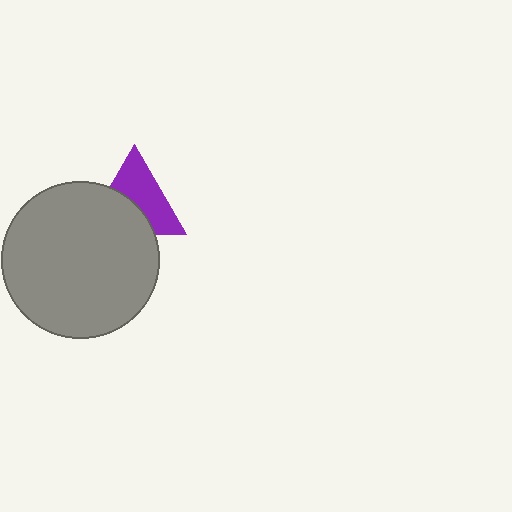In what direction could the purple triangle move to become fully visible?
The purple triangle could move up. That would shift it out from behind the gray circle entirely.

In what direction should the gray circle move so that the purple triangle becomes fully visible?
The gray circle should move down. That is the shortest direction to clear the overlap and leave the purple triangle fully visible.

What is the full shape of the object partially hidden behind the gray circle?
The partially hidden object is a purple triangle.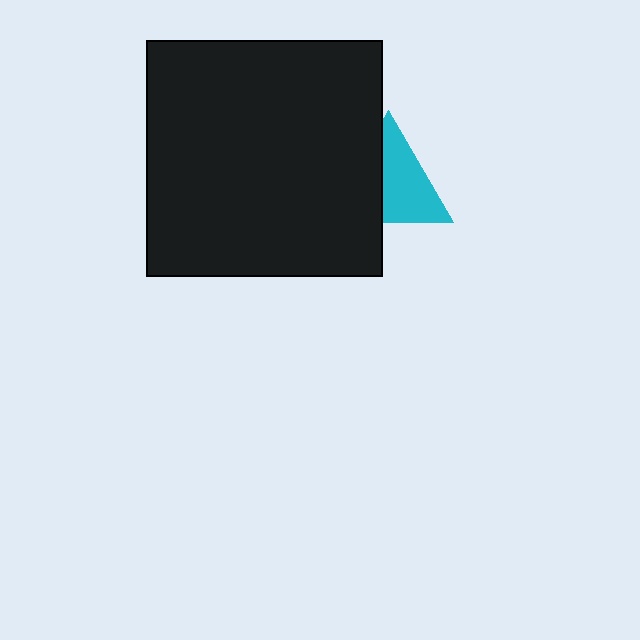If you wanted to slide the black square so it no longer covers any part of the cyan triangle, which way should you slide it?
Slide it left — that is the most direct way to separate the two shapes.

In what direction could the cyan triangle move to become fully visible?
The cyan triangle could move right. That would shift it out from behind the black square entirely.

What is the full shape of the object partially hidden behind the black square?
The partially hidden object is a cyan triangle.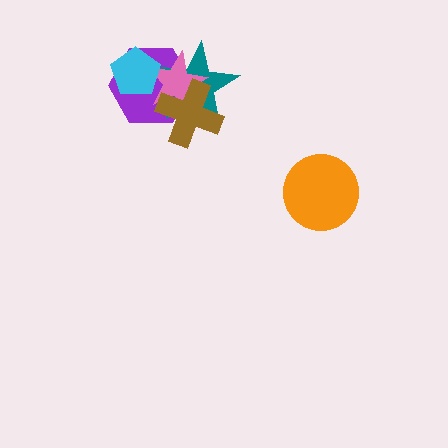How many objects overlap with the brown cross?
3 objects overlap with the brown cross.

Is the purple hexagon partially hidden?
Yes, it is partially covered by another shape.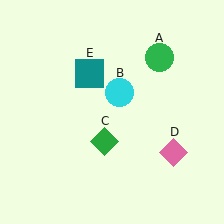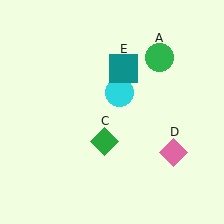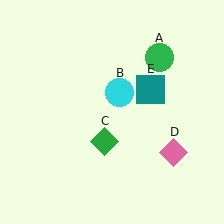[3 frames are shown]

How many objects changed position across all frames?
1 object changed position: teal square (object E).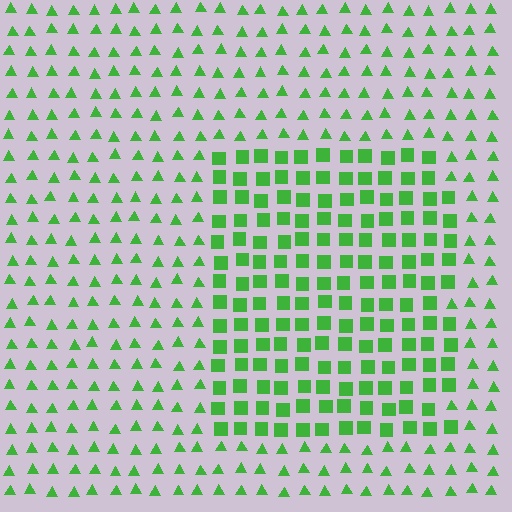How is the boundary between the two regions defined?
The boundary is defined by a change in element shape: squares inside vs. triangles outside. All elements share the same color and spacing.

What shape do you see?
I see a rectangle.